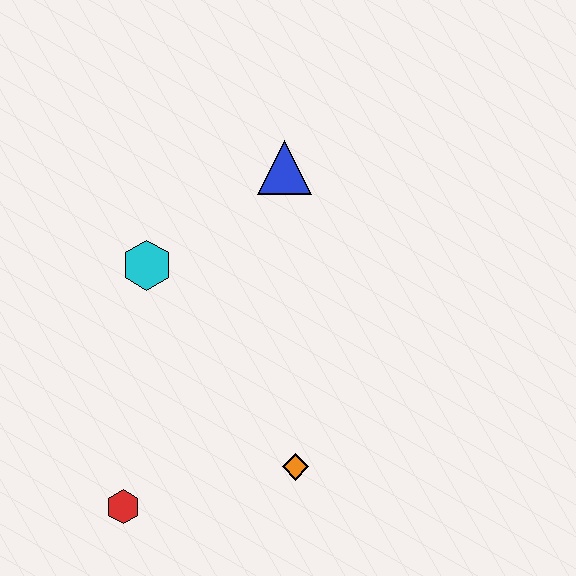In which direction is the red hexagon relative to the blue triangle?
The red hexagon is below the blue triangle.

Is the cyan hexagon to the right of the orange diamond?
No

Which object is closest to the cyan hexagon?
The blue triangle is closest to the cyan hexagon.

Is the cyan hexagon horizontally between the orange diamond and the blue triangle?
No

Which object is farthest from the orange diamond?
The blue triangle is farthest from the orange diamond.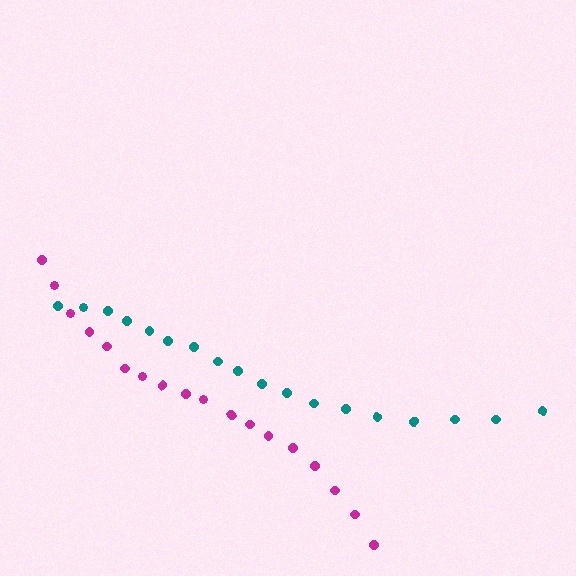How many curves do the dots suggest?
There are 2 distinct paths.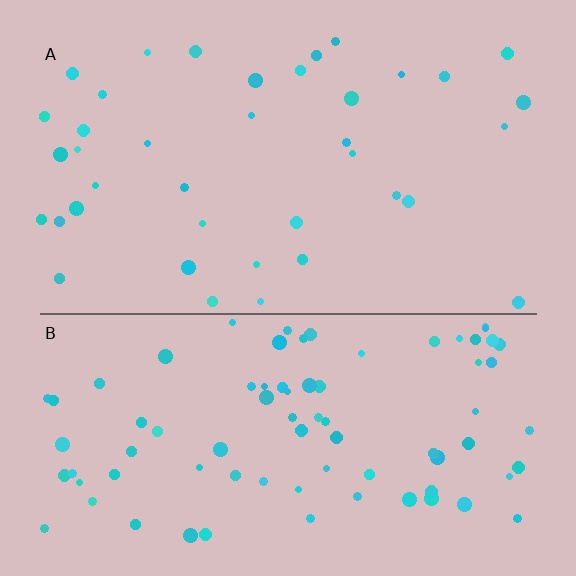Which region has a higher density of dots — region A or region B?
B (the bottom).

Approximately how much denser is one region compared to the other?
Approximately 2.1× — region B over region A.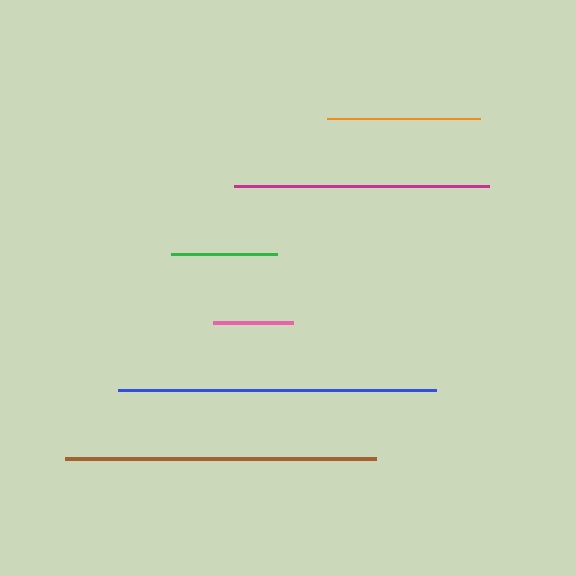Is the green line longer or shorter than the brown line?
The brown line is longer than the green line.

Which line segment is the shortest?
The pink line is the shortest at approximately 80 pixels.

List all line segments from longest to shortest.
From longest to shortest: blue, brown, magenta, orange, green, pink.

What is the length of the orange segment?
The orange segment is approximately 153 pixels long.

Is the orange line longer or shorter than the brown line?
The brown line is longer than the orange line.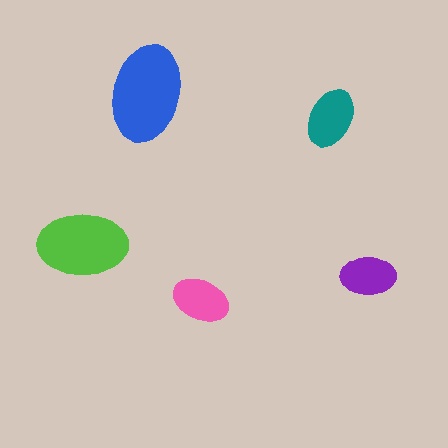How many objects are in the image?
There are 5 objects in the image.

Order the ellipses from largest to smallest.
the blue one, the lime one, the teal one, the pink one, the purple one.